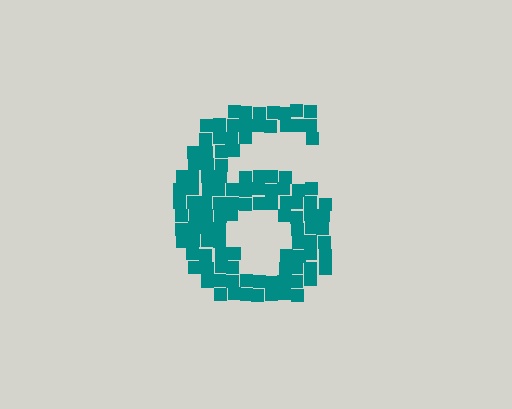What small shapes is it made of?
It is made of small squares.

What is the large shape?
The large shape is the digit 6.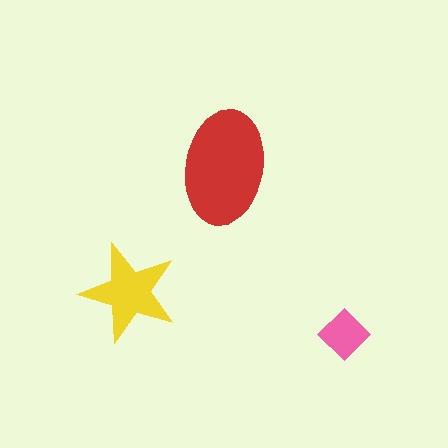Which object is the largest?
The red ellipse.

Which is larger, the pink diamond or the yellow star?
The yellow star.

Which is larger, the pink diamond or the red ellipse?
The red ellipse.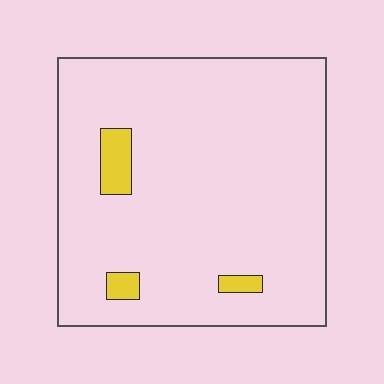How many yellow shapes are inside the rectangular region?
3.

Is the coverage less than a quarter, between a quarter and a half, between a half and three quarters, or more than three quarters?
Less than a quarter.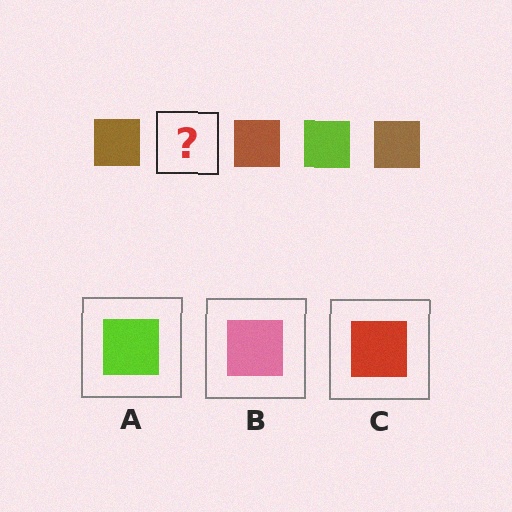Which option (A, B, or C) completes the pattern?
A.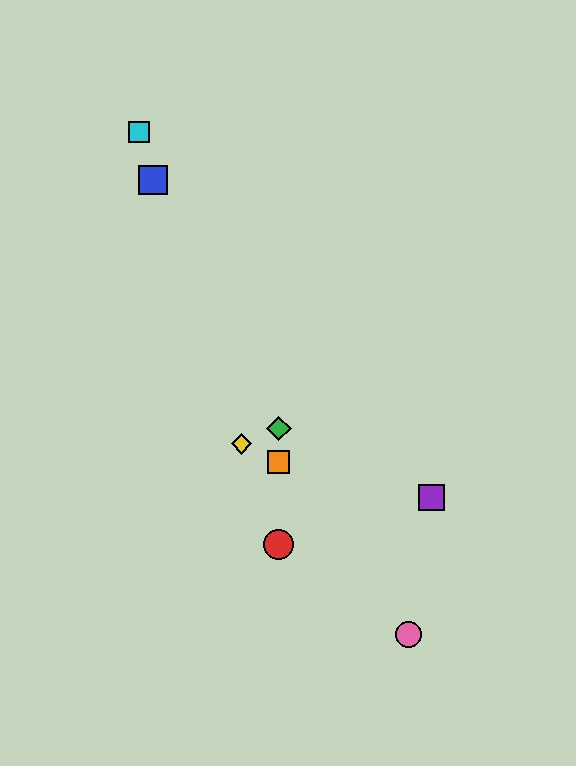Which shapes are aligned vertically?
The red circle, the green diamond, the orange square are aligned vertically.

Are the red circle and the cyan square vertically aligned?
No, the red circle is at x≈279 and the cyan square is at x≈139.